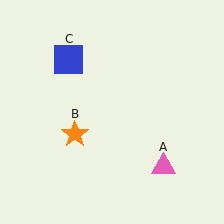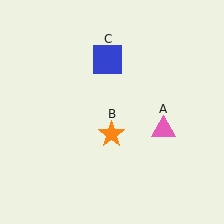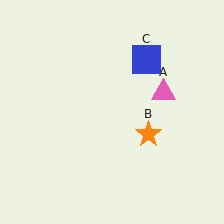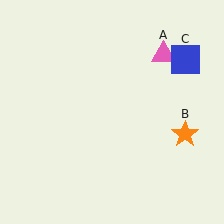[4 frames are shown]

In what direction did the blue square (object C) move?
The blue square (object C) moved right.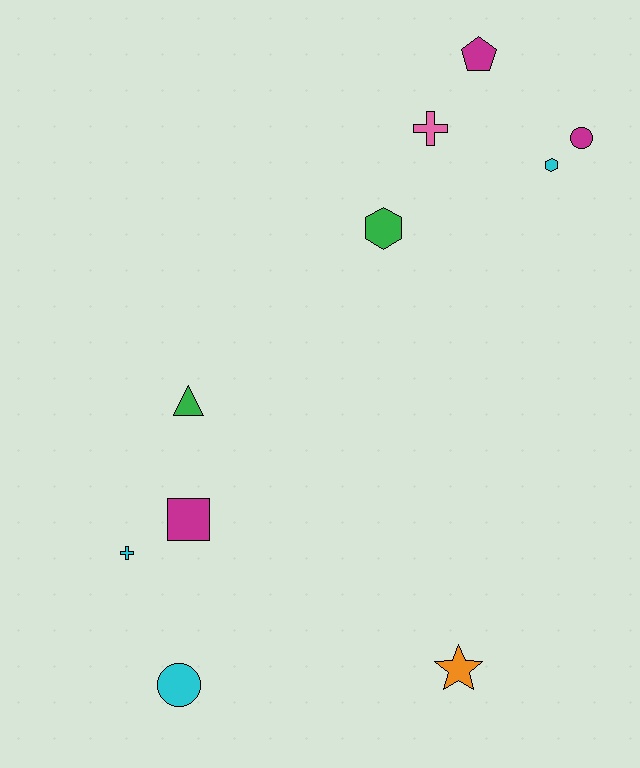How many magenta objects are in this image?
There are 3 magenta objects.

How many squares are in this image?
There is 1 square.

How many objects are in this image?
There are 10 objects.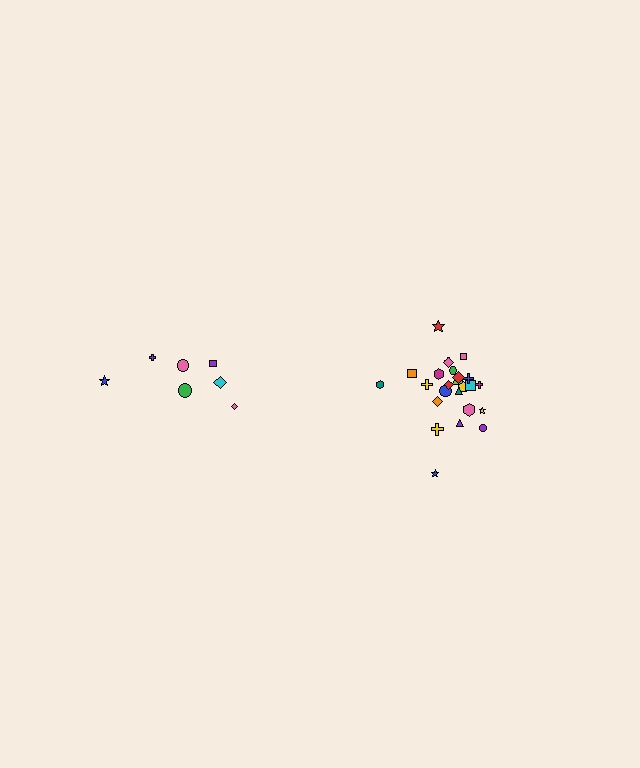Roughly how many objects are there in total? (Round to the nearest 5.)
Roughly 30 objects in total.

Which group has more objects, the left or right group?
The right group.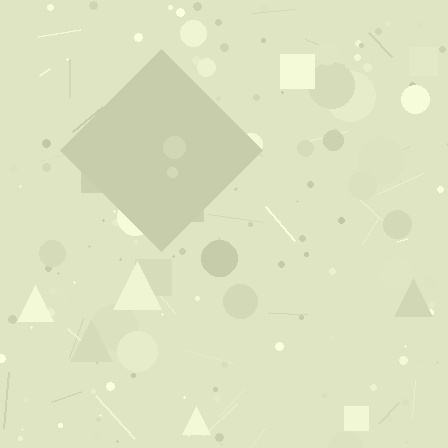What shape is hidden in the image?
A diamond is hidden in the image.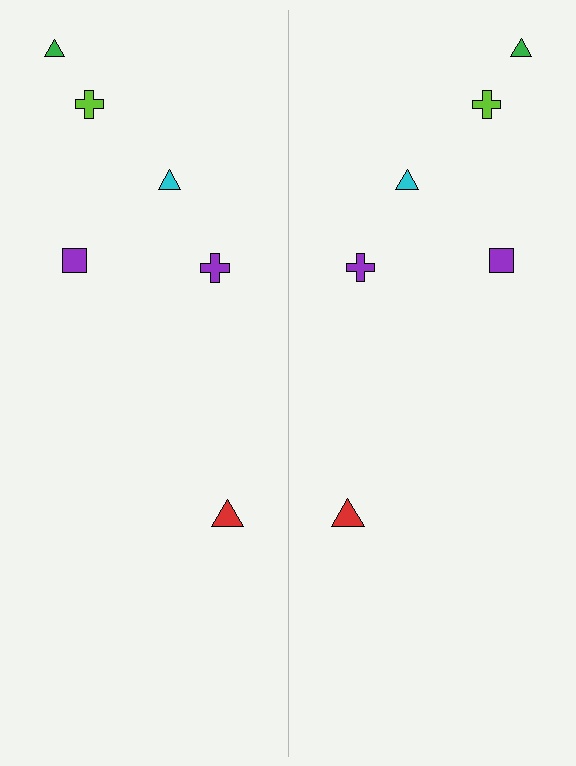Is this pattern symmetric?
Yes, this pattern has bilateral (reflection) symmetry.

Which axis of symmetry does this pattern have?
The pattern has a vertical axis of symmetry running through the center of the image.